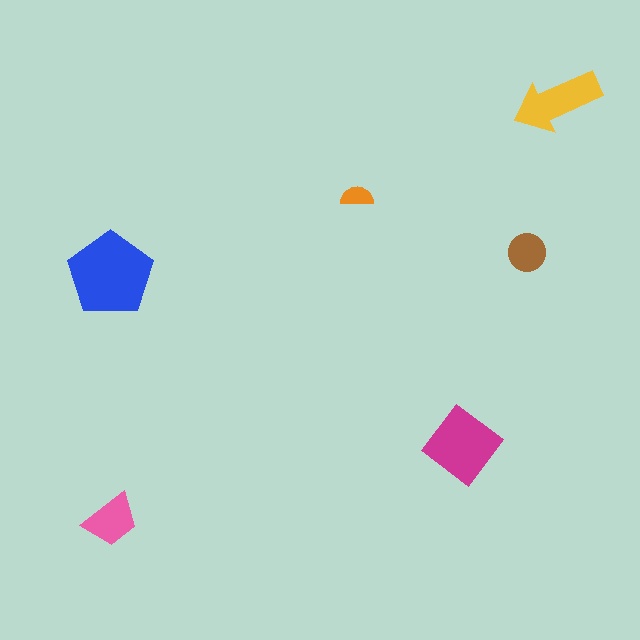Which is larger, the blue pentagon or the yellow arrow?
The blue pentagon.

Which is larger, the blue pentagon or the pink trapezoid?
The blue pentagon.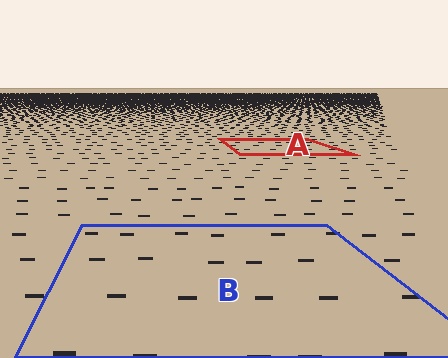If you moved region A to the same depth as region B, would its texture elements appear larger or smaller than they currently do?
They would appear larger. At a closer depth, the same texture elements are projected at a bigger on-screen size.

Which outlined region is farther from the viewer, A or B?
Region A is farther from the viewer — the texture elements inside it appear smaller and more densely packed.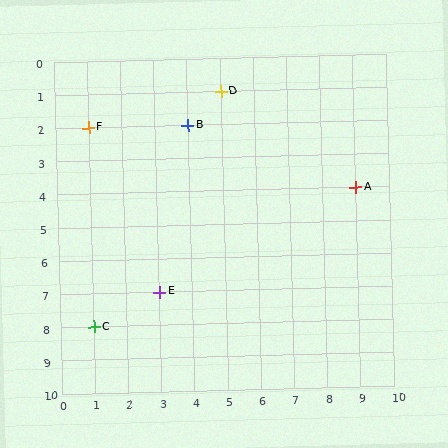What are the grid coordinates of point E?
Point E is at grid coordinates (3, 7).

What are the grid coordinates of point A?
Point A is at grid coordinates (9, 4).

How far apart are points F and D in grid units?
Points F and D are 4 columns and 1 row apart (about 4.1 grid units diagonally).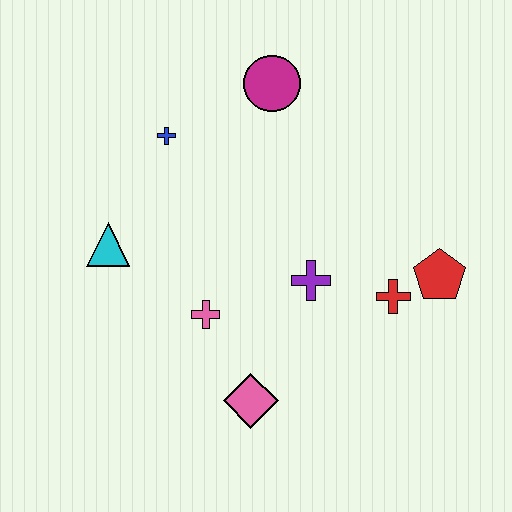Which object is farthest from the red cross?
The cyan triangle is farthest from the red cross.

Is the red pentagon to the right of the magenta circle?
Yes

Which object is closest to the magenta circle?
The blue cross is closest to the magenta circle.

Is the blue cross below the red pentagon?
No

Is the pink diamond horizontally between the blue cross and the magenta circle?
Yes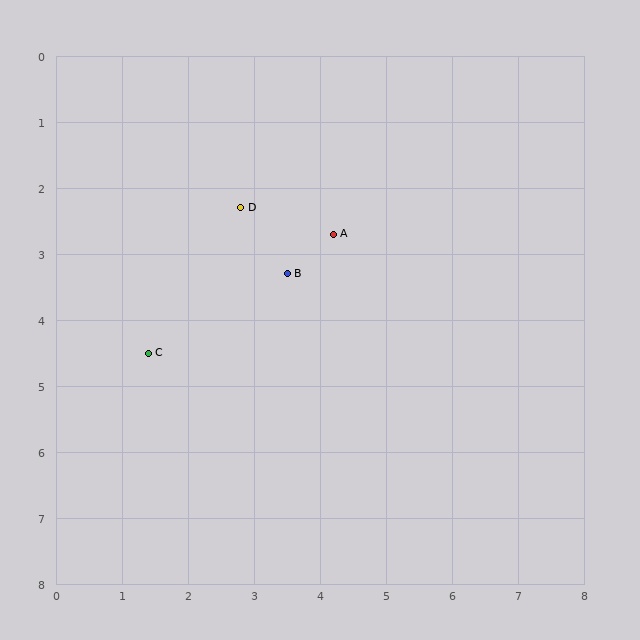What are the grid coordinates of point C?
Point C is at approximately (1.4, 4.5).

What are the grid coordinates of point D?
Point D is at approximately (2.8, 2.3).